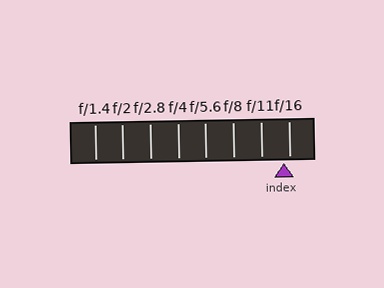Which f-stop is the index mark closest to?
The index mark is closest to f/16.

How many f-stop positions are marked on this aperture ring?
There are 8 f-stop positions marked.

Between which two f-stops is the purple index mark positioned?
The index mark is between f/11 and f/16.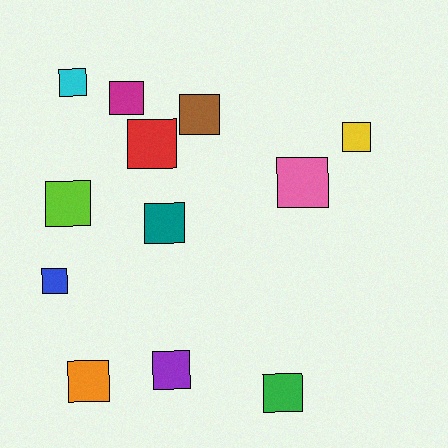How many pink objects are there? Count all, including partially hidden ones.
There is 1 pink object.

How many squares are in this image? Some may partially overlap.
There are 12 squares.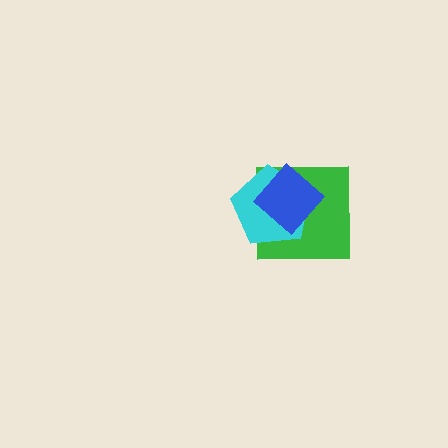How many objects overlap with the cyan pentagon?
2 objects overlap with the cyan pentagon.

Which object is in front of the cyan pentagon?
The blue diamond is in front of the cyan pentagon.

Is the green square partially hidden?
Yes, it is partially covered by another shape.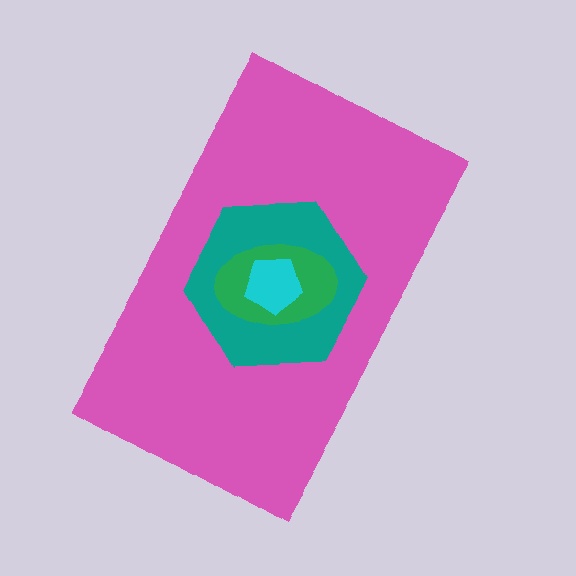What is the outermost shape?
The pink rectangle.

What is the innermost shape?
The cyan pentagon.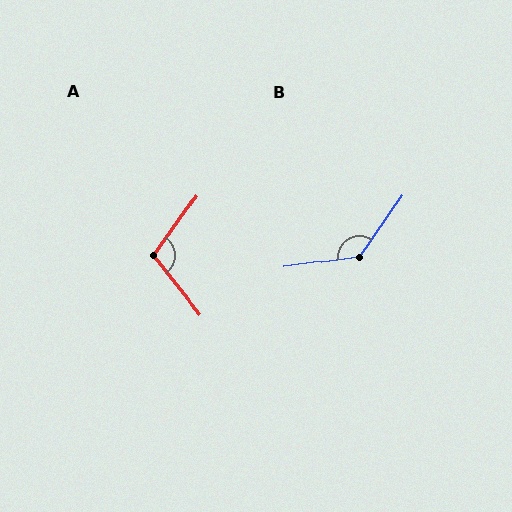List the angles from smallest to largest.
A (106°), B (133°).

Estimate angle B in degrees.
Approximately 133 degrees.